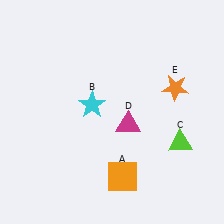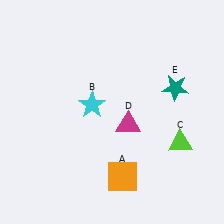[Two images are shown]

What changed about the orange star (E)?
In Image 1, E is orange. In Image 2, it changed to teal.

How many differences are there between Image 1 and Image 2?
There is 1 difference between the two images.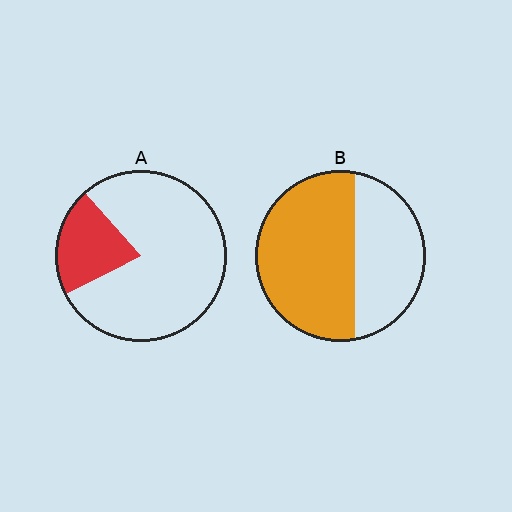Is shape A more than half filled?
No.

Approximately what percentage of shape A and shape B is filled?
A is approximately 20% and B is approximately 60%.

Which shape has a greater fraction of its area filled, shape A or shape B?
Shape B.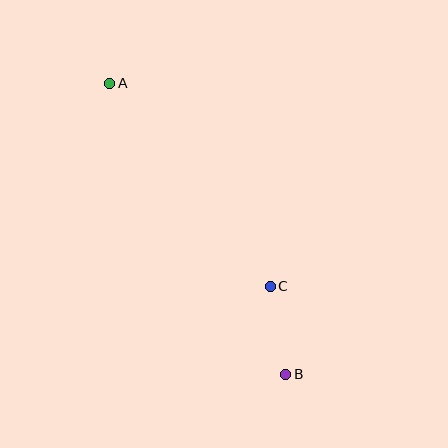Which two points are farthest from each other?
Points A and B are farthest from each other.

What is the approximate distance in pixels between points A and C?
The distance between A and C is approximately 259 pixels.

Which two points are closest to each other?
Points B and C are closest to each other.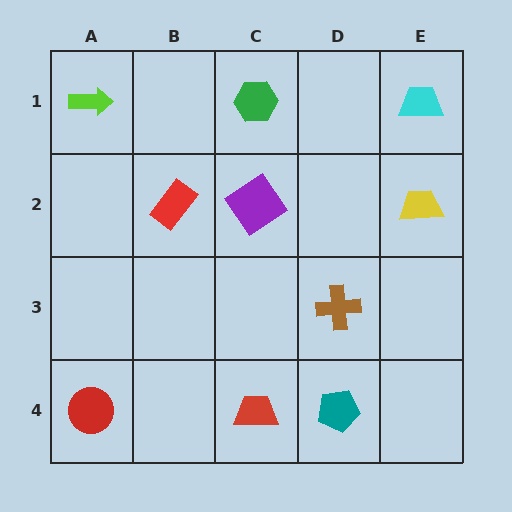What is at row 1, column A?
A lime arrow.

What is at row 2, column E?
A yellow trapezoid.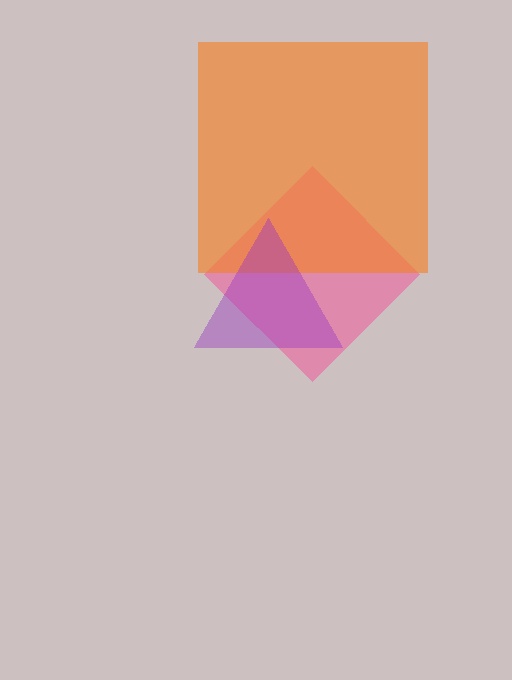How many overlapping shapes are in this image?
There are 3 overlapping shapes in the image.